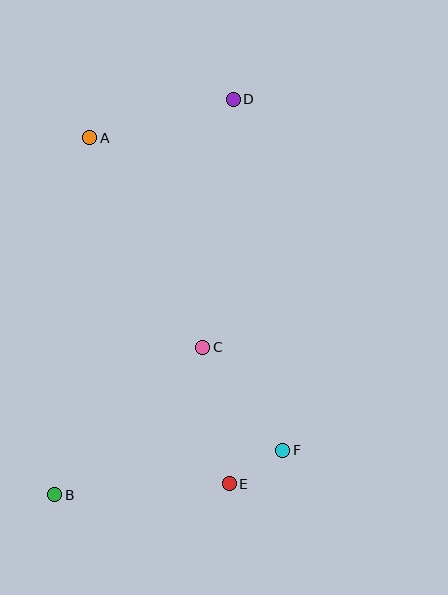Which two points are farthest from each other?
Points B and D are farthest from each other.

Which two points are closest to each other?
Points E and F are closest to each other.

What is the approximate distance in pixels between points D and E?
The distance between D and E is approximately 384 pixels.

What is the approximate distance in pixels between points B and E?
The distance between B and E is approximately 175 pixels.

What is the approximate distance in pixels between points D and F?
The distance between D and F is approximately 355 pixels.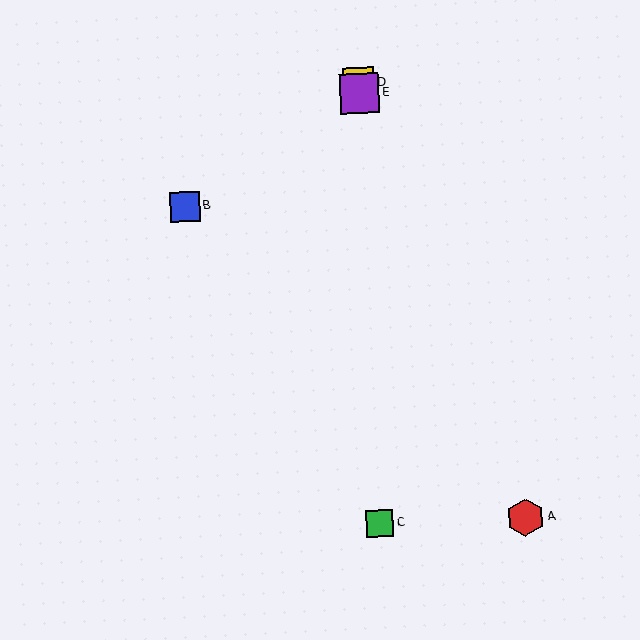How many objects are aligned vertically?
3 objects (C, D, E) are aligned vertically.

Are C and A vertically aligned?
No, C is at x≈380 and A is at x≈525.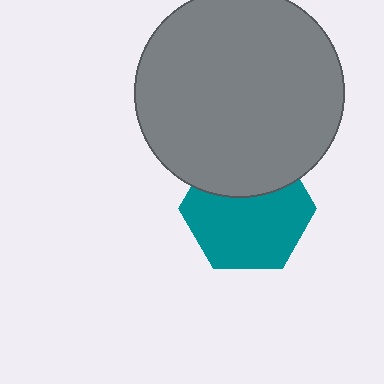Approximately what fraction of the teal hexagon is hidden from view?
Roughly 33% of the teal hexagon is hidden behind the gray circle.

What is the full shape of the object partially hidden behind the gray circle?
The partially hidden object is a teal hexagon.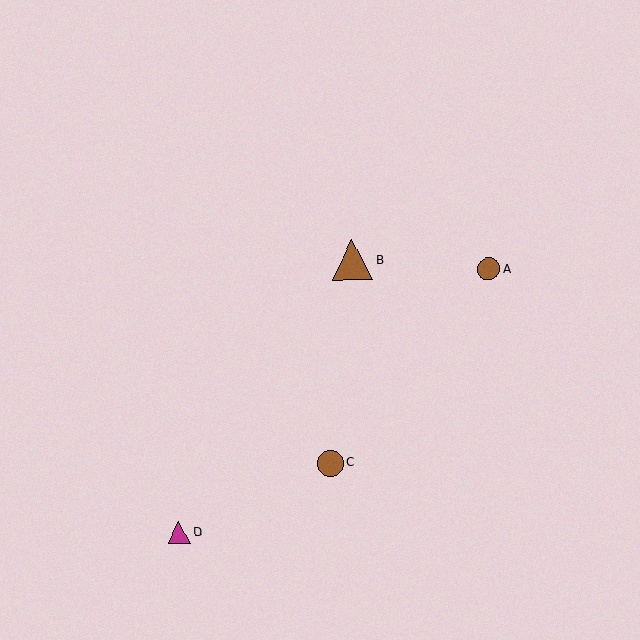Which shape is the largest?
The brown triangle (labeled B) is the largest.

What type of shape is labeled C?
Shape C is a brown circle.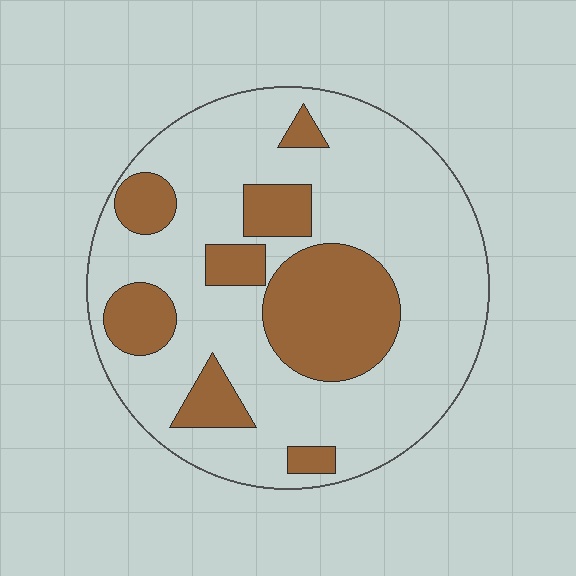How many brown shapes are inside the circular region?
8.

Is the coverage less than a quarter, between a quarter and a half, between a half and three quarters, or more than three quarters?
Between a quarter and a half.